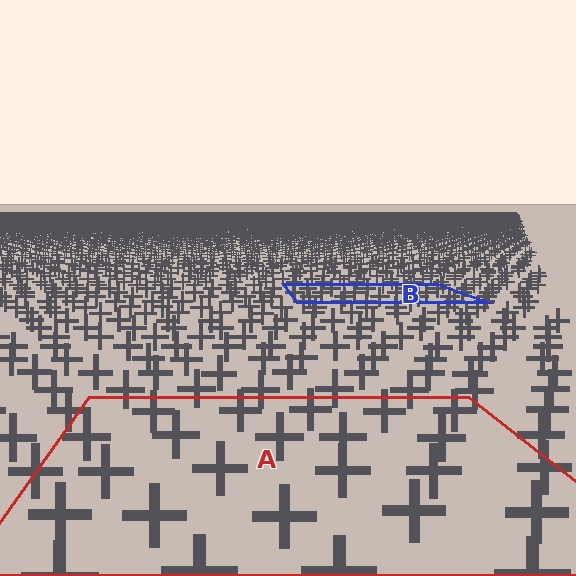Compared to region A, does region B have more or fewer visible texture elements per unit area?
Region B has more texture elements per unit area — they are packed more densely because it is farther away.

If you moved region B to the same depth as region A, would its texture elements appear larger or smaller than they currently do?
They would appear larger. At a closer depth, the same texture elements are projected at a bigger on-screen size.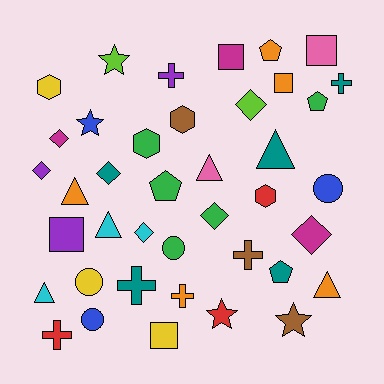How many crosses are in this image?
There are 6 crosses.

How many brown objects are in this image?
There are 3 brown objects.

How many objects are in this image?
There are 40 objects.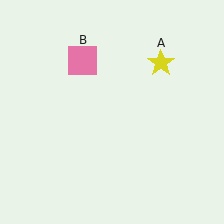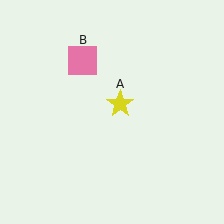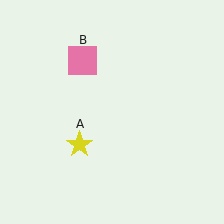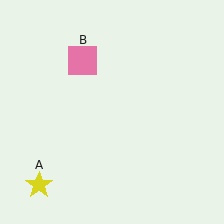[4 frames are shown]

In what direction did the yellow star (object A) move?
The yellow star (object A) moved down and to the left.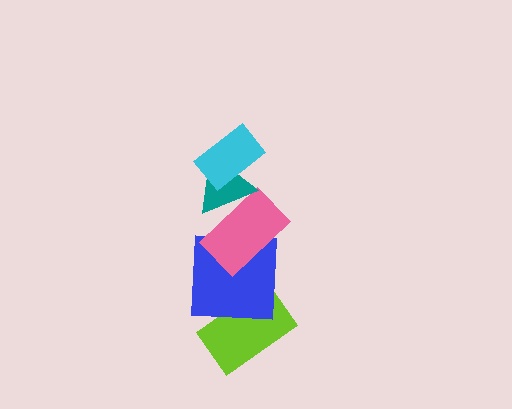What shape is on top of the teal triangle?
The cyan rectangle is on top of the teal triangle.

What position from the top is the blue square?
The blue square is 4th from the top.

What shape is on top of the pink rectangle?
The teal triangle is on top of the pink rectangle.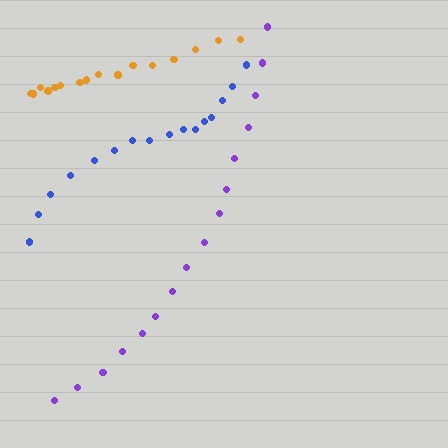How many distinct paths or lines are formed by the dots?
There are 3 distinct paths.